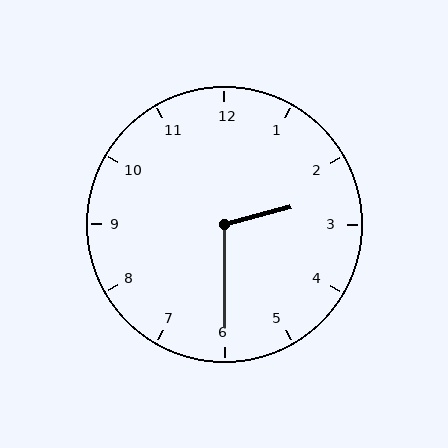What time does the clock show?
2:30.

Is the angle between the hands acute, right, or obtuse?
It is obtuse.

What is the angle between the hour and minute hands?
Approximately 105 degrees.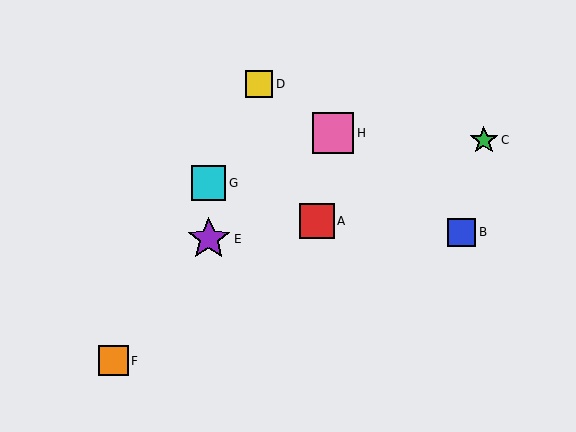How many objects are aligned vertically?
2 objects (E, G) are aligned vertically.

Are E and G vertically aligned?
Yes, both are at x≈209.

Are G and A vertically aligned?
No, G is at x≈209 and A is at x≈317.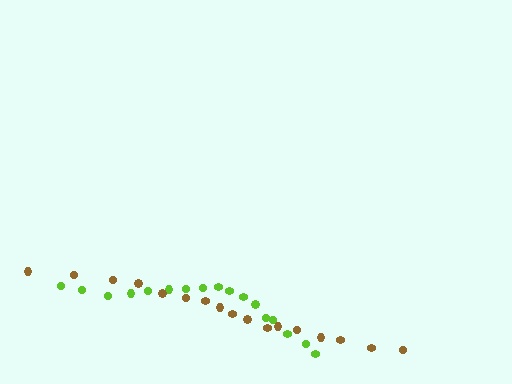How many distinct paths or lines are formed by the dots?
There are 2 distinct paths.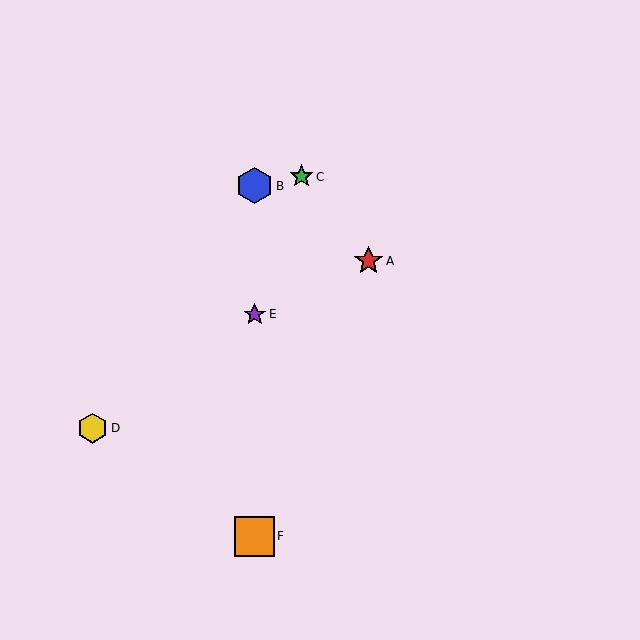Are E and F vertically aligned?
Yes, both are at x≈255.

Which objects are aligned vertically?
Objects B, E, F are aligned vertically.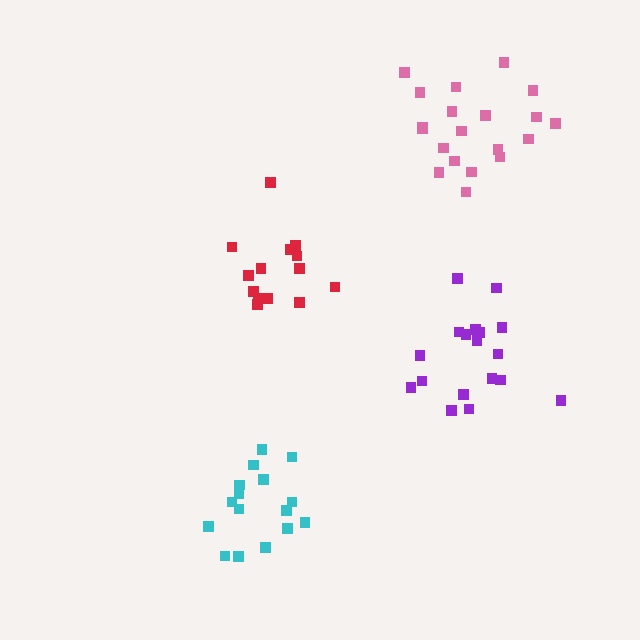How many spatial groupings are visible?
There are 4 spatial groupings.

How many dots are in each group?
Group 1: 14 dots, Group 2: 16 dots, Group 3: 20 dots, Group 4: 18 dots (68 total).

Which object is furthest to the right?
The purple cluster is rightmost.